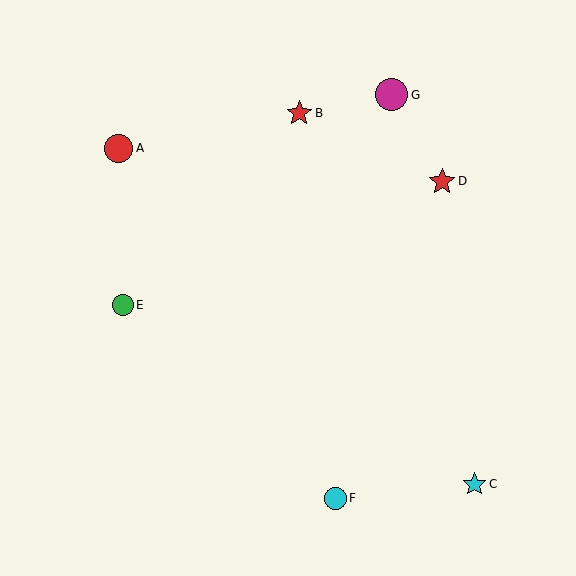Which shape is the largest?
The magenta circle (labeled G) is the largest.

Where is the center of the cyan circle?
The center of the cyan circle is at (336, 498).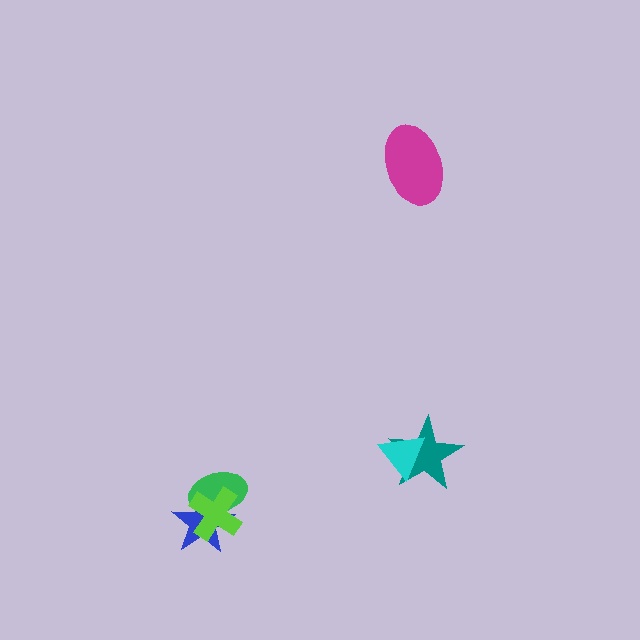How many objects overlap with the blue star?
2 objects overlap with the blue star.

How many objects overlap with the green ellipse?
2 objects overlap with the green ellipse.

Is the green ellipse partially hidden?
Yes, it is partially covered by another shape.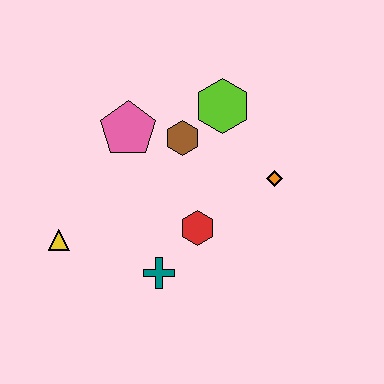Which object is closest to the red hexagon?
The teal cross is closest to the red hexagon.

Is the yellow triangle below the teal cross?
No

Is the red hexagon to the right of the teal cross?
Yes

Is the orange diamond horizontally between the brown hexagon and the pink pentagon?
No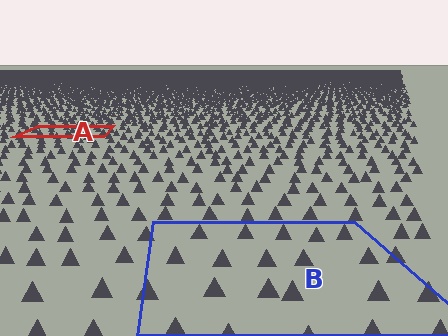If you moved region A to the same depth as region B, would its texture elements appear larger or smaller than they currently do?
They would appear larger. At a closer depth, the same texture elements are projected at a bigger on-screen size.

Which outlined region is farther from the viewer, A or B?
Region A is farther from the viewer — the texture elements inside it appear smaller and more densely packed.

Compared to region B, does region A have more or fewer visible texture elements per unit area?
Region A has more texture elements per unit area — they are packed more densely because it is farther away.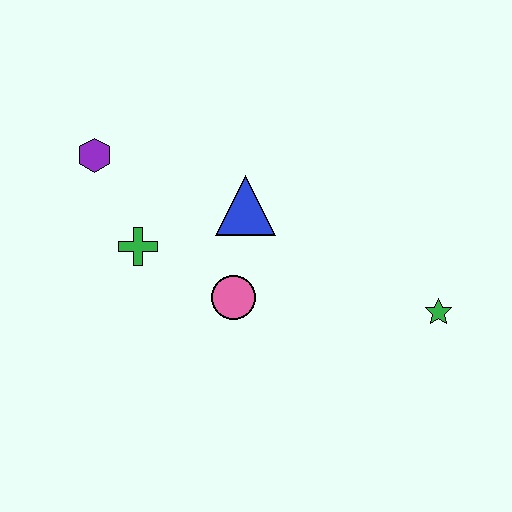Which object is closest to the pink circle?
The blue triangle is closest to the pink circle.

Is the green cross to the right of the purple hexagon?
Yes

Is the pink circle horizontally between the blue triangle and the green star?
No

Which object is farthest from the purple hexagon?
The green star is farthest from the purple hexagon.